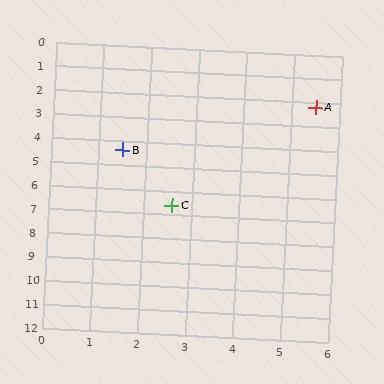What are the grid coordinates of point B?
Point B is at approximately (1.5, 4.4).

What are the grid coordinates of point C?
Point C is at approximately (2.6, 6.6).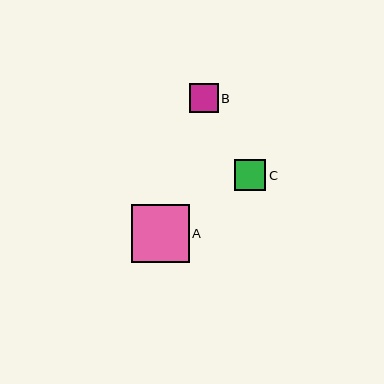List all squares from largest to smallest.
From largest to smallest: A, C, B.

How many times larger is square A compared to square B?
Square A is approximately 2.0 times the size of square B.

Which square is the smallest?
Square B is the smallest with a size of approximately 29 pixels.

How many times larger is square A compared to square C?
Square A is approximately 1.8 times the size of square C.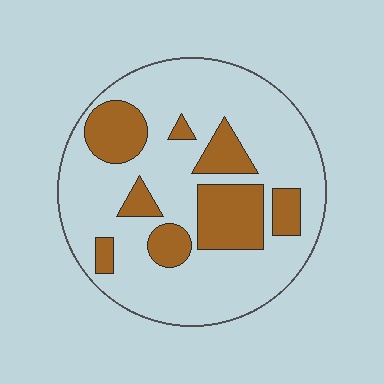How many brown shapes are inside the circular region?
8.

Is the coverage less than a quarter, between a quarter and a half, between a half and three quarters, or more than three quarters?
Between a quarter and a half.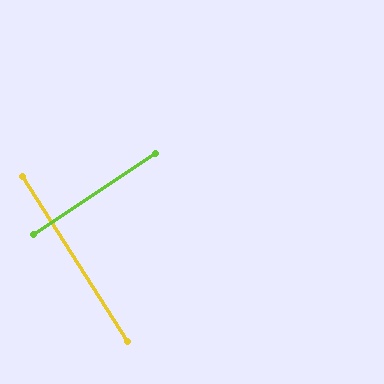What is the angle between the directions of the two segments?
Approximately 89 degrees.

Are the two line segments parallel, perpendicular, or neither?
Perpendicular — they meet at approximately 89°.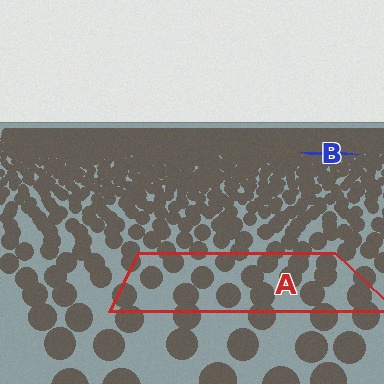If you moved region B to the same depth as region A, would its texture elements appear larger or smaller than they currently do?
They would appear larger. At a closer depth, the same texture elements are projected at a bigger on-screen size.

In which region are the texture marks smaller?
The texture marks are smaller in region B, because it is farther away.